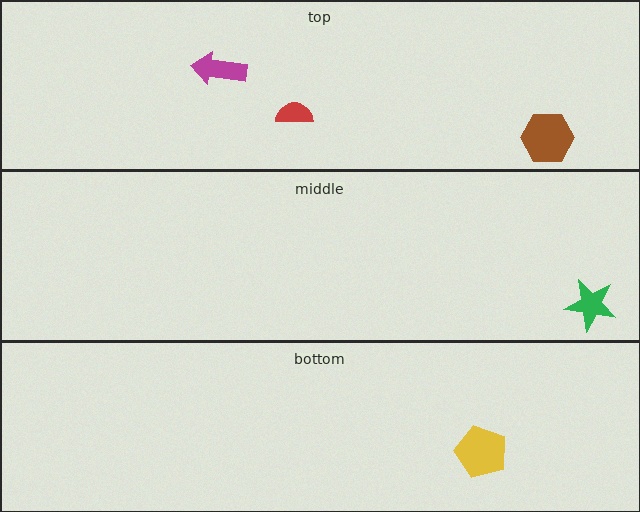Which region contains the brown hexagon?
The top region.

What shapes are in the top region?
The red semicircle, the brown hexagon, the magenta arrow.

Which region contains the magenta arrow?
The top region.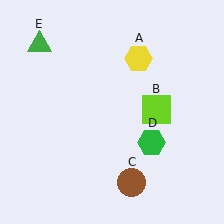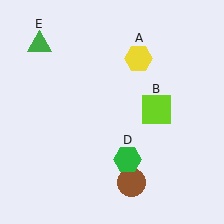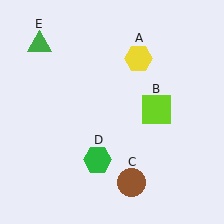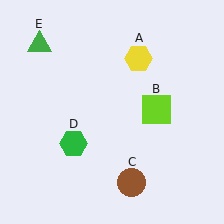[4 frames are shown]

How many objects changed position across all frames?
1 object changed position: green hexagon (object D).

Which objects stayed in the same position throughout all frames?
Yellow hexagon (object A) and lime square (object B) and brown circle (object C) and green triangle (object E) remained stationary.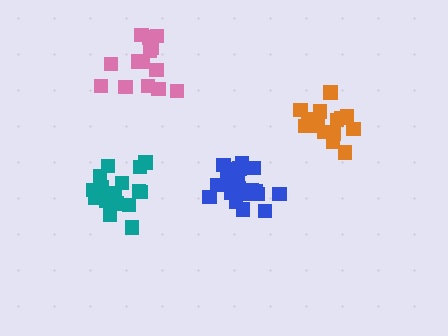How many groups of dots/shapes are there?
There are 4 groups.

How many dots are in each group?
Group 1: 15 dots, Group 2: 16 dots, Group 3: 20 dots, Group 4: 16 dots (67 total).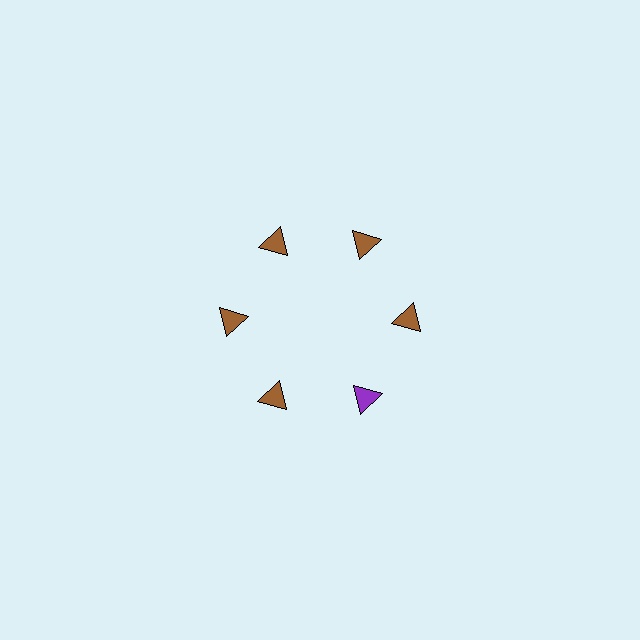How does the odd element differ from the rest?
It has a different color: purple instead of brown.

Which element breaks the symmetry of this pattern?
The purple triangle at roughly the 5 o'clock position breaks the symmetry. All other shapes are brown triangles.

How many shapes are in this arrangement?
There are 6 shapes arranged in a ring pattern.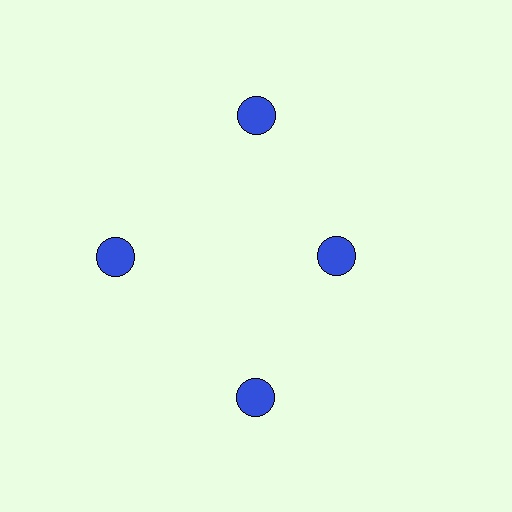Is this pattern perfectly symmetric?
No. The 4 blue circles are arranged in a ring, but one element near the 3 o'clock position is pulled inward toward the center, breaking the 4-fold rotational symmetry.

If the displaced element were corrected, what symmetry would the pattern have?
It would have 4-fold rotational symmetry — the pattern would map onto itself every 90 degrees.